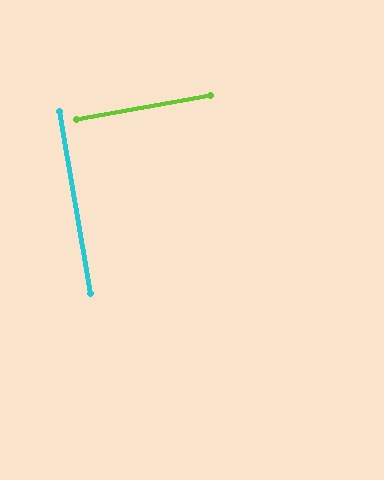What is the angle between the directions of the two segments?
Approximately 89 degrees.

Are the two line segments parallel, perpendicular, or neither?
Perpendicular — they meet at approximately 89°.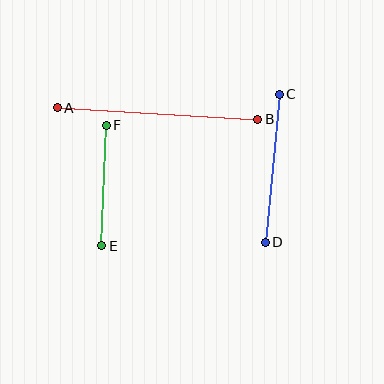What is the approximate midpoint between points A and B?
The midpoint is at approximately (157, 114) pixels.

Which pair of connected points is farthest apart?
Points A and B are farthest apart.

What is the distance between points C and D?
The distance is approximately 148 pixels.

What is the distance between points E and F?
The distance is approximately 120 pixels.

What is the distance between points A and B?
The distance is approximately 201 pixels.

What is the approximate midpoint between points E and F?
The midpoint is at approximately (104, 186) pixels.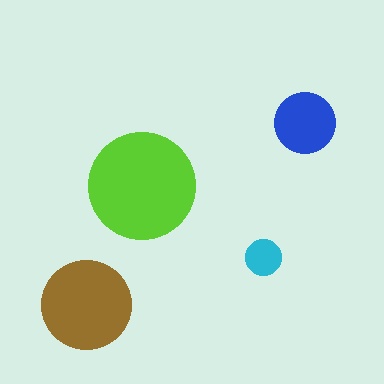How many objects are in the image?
There are 4 objects in the image.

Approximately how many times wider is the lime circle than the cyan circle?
About 3 times wider.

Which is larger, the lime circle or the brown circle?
The lime one.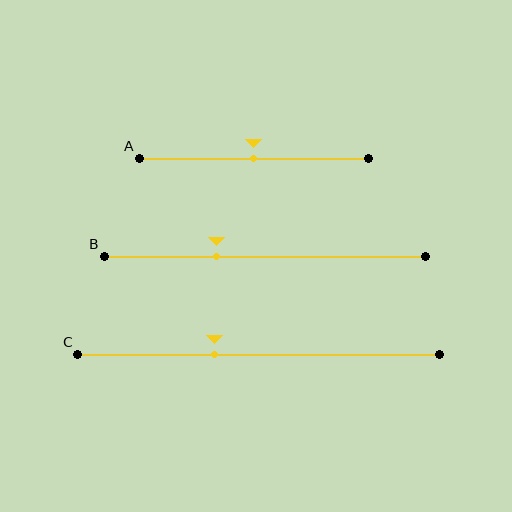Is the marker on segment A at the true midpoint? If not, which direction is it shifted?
Yes, the marker on segment A is at the true midpoint.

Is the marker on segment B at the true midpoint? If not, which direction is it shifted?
No, the marker on segment B is shifted to the left by about 15% of the segment length.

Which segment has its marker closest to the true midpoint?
Segment A has its marker closest to the true midpoint.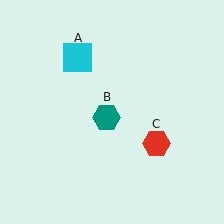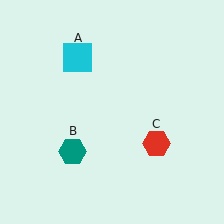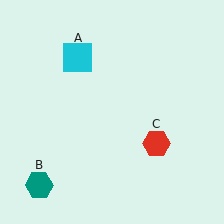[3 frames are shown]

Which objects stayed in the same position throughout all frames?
Cyan square (object A) and red hexagon (object C) remained stationary.